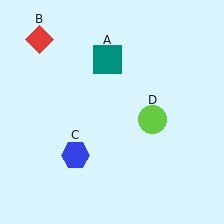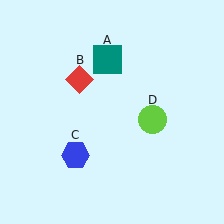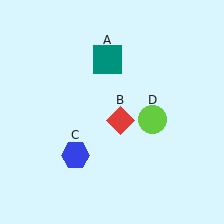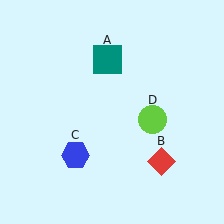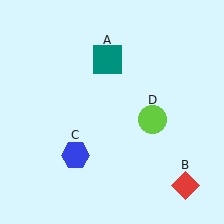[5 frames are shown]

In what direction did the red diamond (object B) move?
The red diamond (object B) moved down and to the right.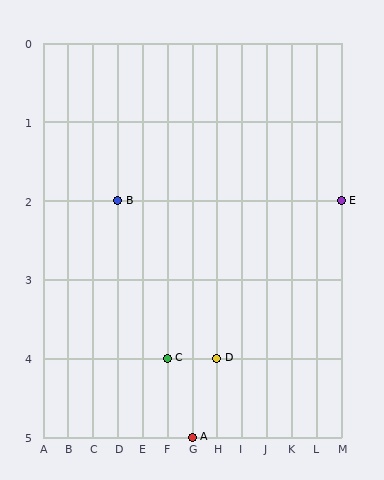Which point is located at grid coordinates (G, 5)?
Point A is at (G, 5).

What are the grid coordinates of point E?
Point E is at grid coordinates (M, 2).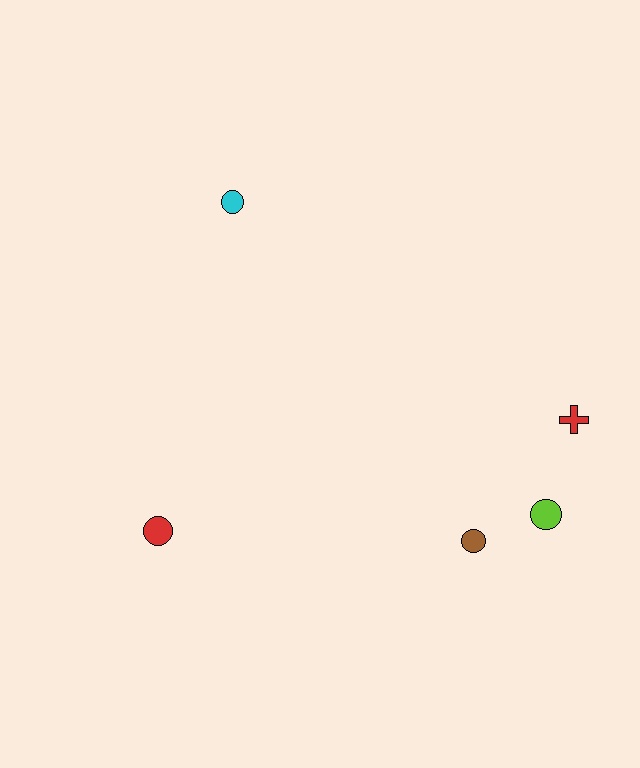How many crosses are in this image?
There is 1 cross.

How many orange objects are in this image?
There are no orange objects.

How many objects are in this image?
There are 5 objects.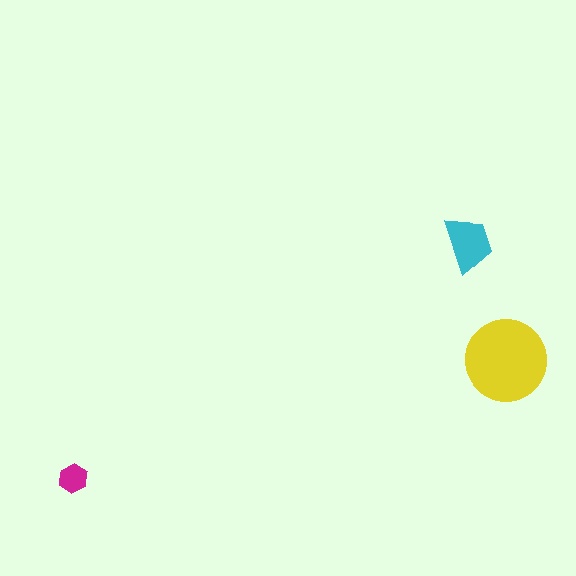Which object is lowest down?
The magenta hexagon is bottommost.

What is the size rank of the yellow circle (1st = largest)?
1st.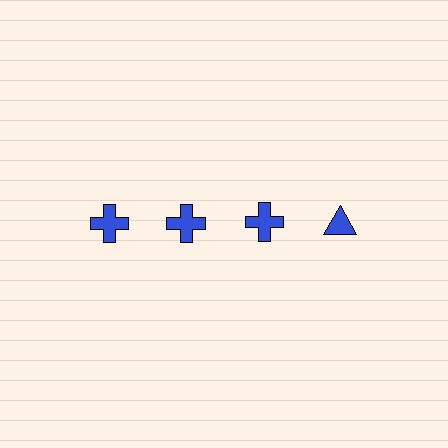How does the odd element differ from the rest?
It has a different shape: triangle instead of cross.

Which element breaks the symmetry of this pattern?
The blue triangle in the top row, second from right column breaks the symmetry. All other shapes are blue crosses.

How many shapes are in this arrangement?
There are 4 shapes arranged in a grid pattern.